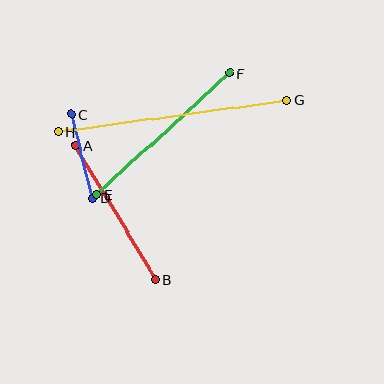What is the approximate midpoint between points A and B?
The midpoint is at approximately (115, 212) pixels.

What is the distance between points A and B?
The distance is approximately 156 pixels.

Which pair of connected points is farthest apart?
Points G and H are farthest apart.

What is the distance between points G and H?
The distance is approximately 231 pixels.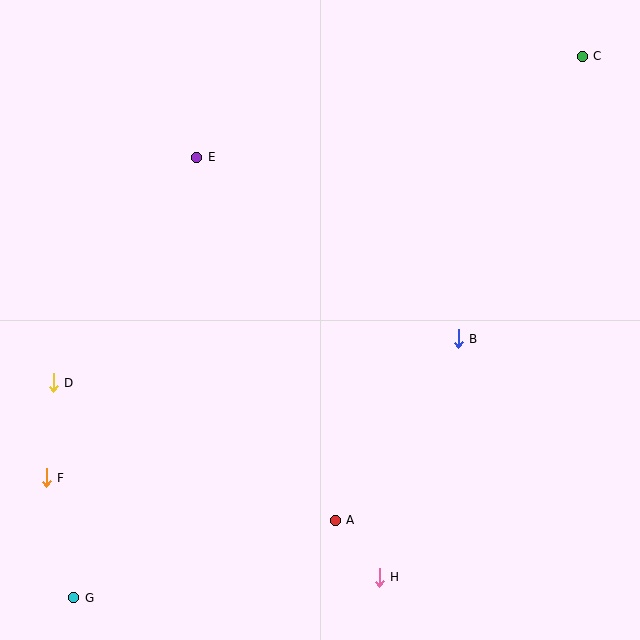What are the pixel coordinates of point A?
Point A is at (335, 520).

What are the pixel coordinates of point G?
Point G is at (74, 598).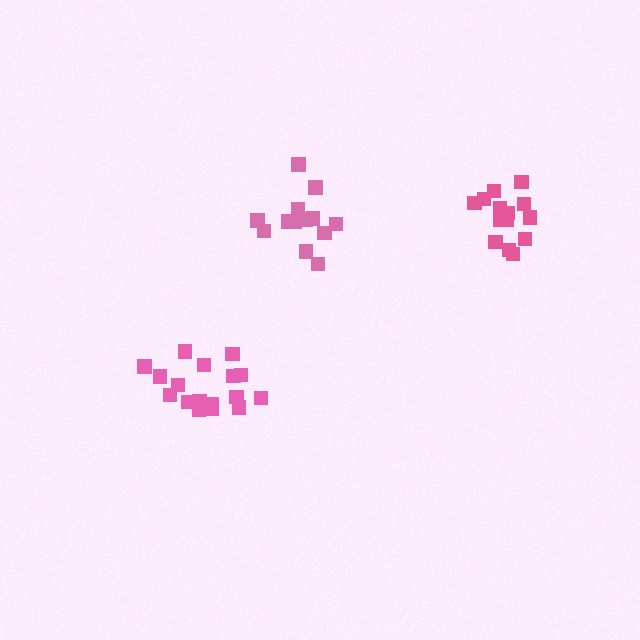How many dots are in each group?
Group 1: 15 dots, Group 2: 14 dots, Group 3: 17 dots (46 total).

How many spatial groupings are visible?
There are 3 spatial groupings.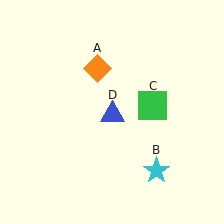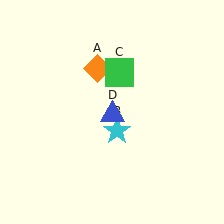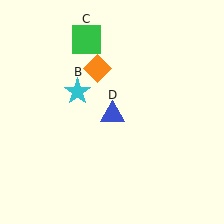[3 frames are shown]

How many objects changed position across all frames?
2 objects changed position: cyan star (object B), green square (object C).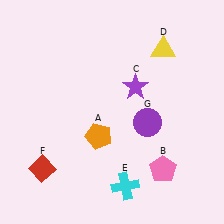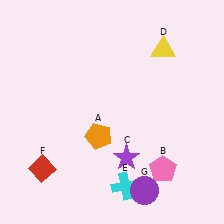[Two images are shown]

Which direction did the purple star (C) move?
The purple star (C) moved down.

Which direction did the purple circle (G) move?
The purple circle (G) moved down.